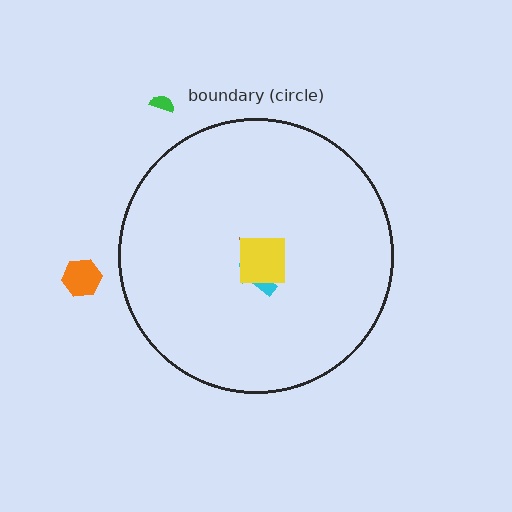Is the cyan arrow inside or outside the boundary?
Inside.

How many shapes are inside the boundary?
3 inside, 2 outside.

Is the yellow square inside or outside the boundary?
Inside.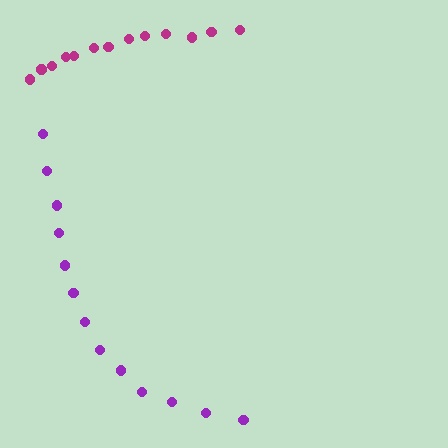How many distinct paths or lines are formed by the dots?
There are 2 distinct paths.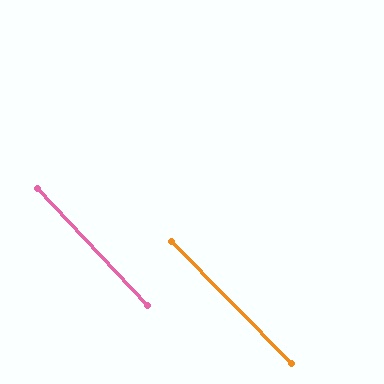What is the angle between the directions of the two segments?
Approximately 1 degree.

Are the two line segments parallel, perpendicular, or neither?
Parallel — their directions differ by only 1.4°.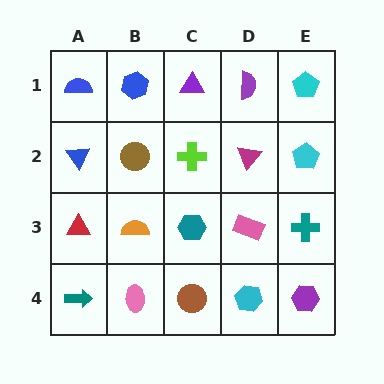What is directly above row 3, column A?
A blue triangle.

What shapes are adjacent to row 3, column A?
A blue triangle (row 2, column A), a teal arrow (row 4, column A), an orange semicircle (row 3, column B).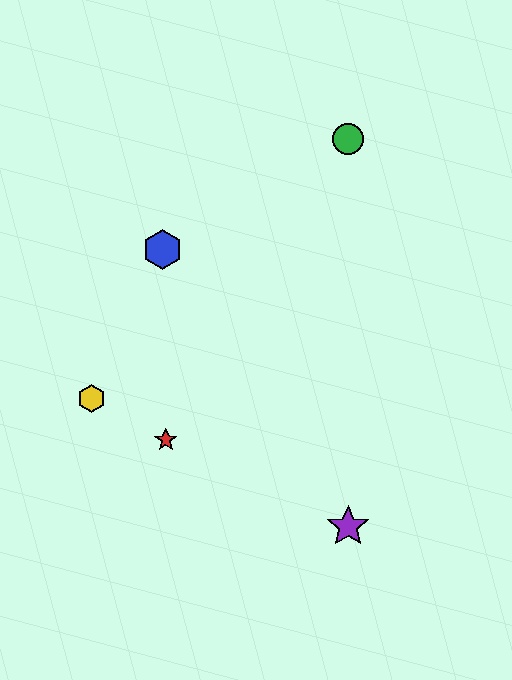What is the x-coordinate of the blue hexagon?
The blue hexagon is at x≈162.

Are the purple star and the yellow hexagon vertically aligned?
No, the purple star is at x≈348 and the yellow hexagon is at x≈92.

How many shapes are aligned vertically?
2 shapes (the green circle, the purple star) are aligned vertically.